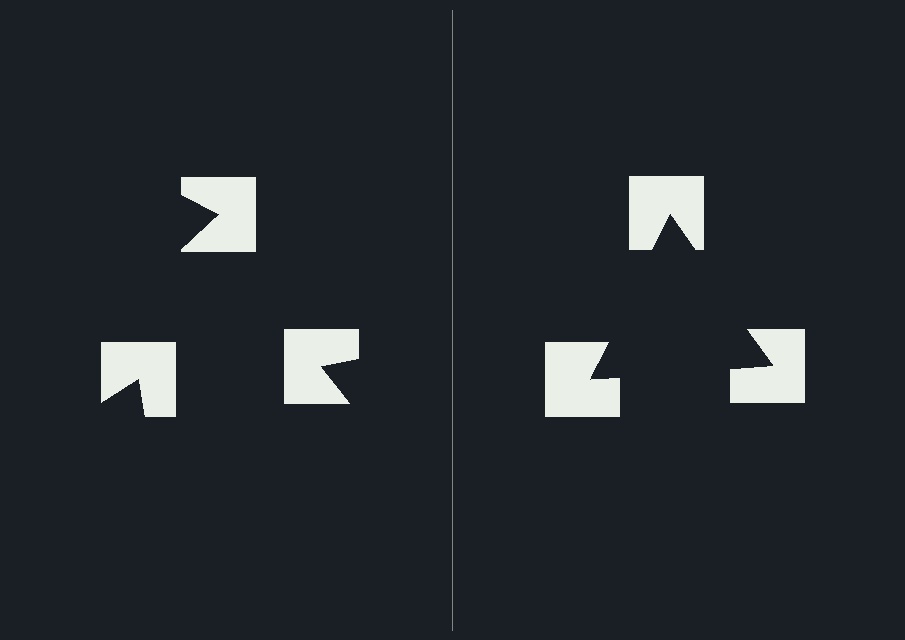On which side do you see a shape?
An illusory triangle appears on the right side. On the left side the wedge cuts are rotated, so no coherent shape forms.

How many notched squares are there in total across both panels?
6 — 3 on each side.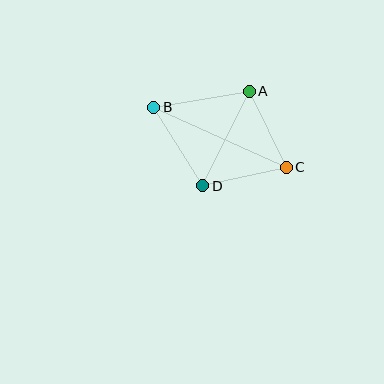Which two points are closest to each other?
Points A and C are closest to each other.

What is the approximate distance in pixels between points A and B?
The distance between A and B is approximately 97 pixels.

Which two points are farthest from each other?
Points B and C are farthest from each other.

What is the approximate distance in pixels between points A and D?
The distance between A and D is approximately 105 pixels.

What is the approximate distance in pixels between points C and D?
The distance between C and D is approximately 86 pixels.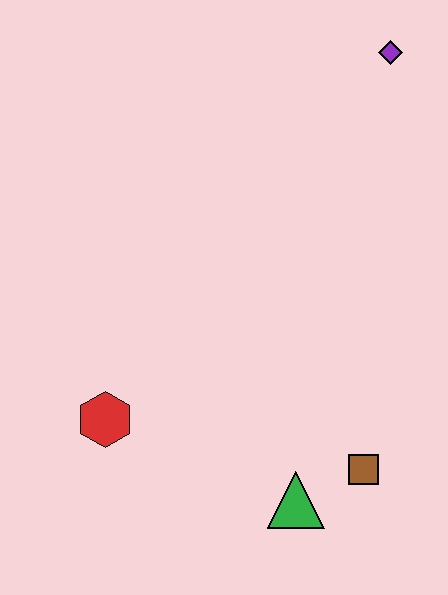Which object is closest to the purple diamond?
The brown square is closest to the purple diamond.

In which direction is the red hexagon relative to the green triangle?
The red hexagon is to the left of the green triangle.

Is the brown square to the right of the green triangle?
Yes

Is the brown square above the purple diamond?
No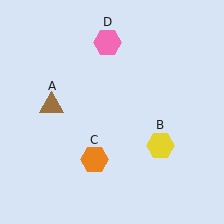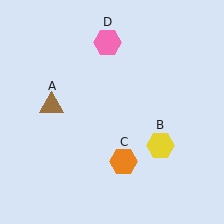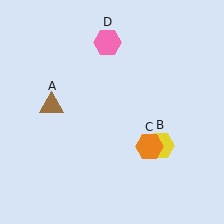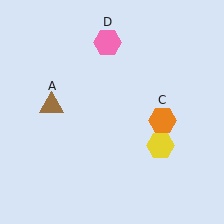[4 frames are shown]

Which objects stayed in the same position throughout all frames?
Brown triangle (object A) and yellow hexagon (object B) and pink hexagon (object D) remained stationary.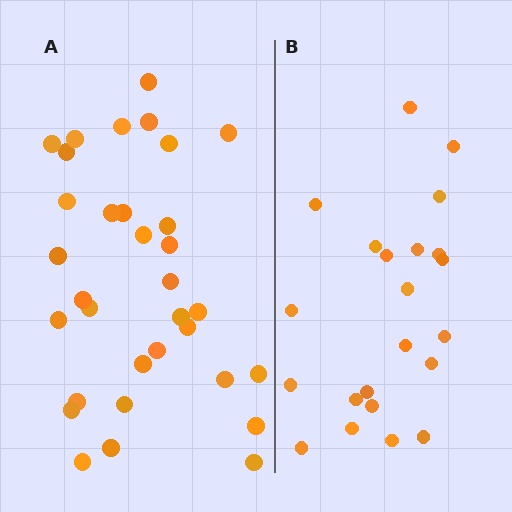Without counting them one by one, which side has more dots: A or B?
Region A (the left region) has more dots.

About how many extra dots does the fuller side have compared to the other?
Region A has roughly 12 or so more dots than region B.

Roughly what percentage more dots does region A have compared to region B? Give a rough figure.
About 50% more.